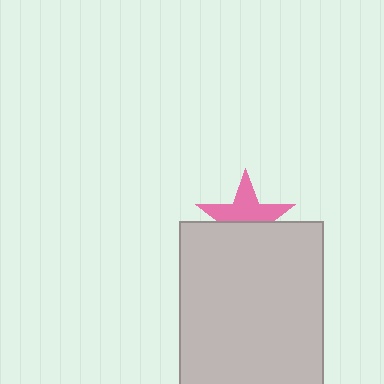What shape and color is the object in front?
The object in front is a light gray rectangle.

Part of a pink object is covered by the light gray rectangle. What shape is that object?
It is a star.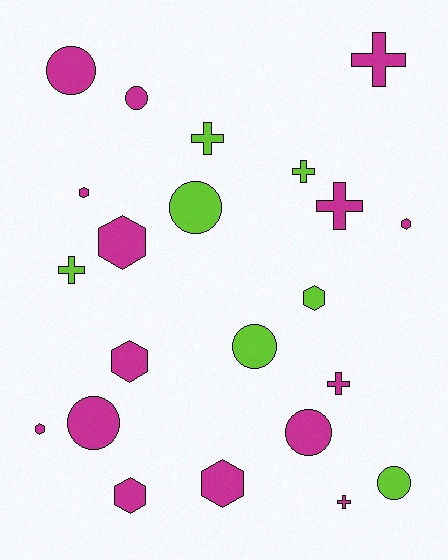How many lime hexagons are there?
There is 1 lime hexagon.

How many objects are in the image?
There are 22 objects.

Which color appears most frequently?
Magenta, with 15 objects.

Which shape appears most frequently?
Hexagon, with 8 objects.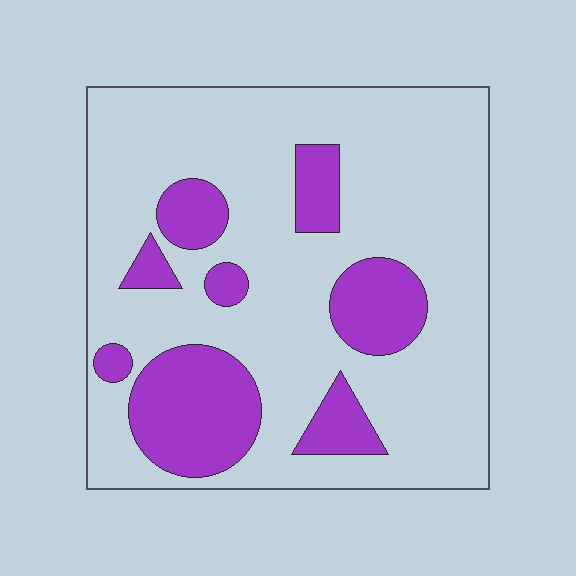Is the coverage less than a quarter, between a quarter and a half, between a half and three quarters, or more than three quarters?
Less than a quarter.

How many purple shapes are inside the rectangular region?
8.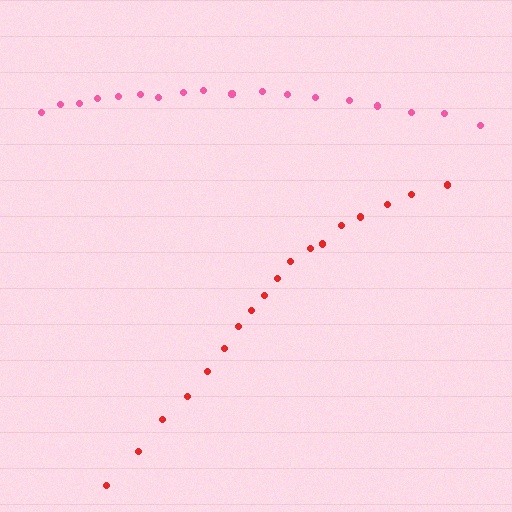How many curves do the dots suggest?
There are 2 distinct paths.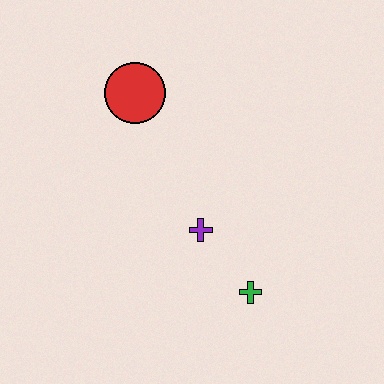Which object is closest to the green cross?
The purple cross is closest to the green cross.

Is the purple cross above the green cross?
Yes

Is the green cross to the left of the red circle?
No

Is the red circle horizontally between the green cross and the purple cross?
No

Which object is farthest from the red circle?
The green cross is farthest from the red circle.